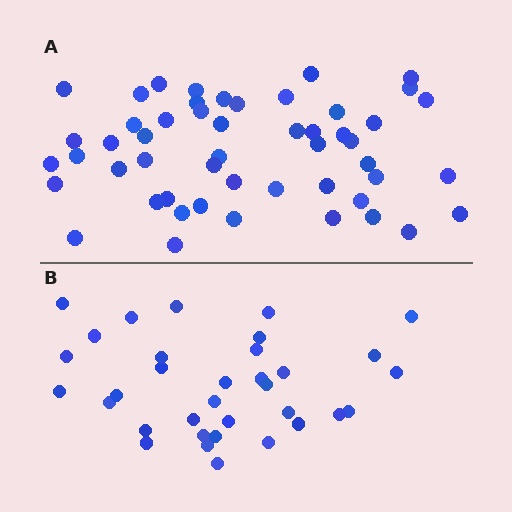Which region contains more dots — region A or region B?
Region A (the top region) has more dots.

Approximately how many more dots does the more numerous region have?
Region A has approximately 15 more dots than region B.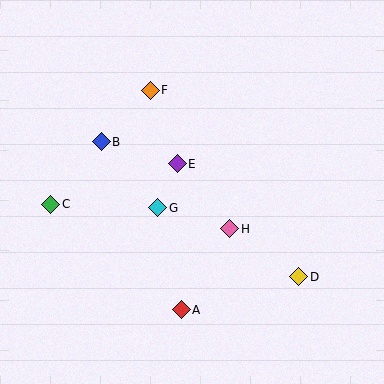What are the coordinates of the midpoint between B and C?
The midpoint between B and C is at (76, 173).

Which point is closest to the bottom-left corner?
Point C is closest to the bottom-left corner.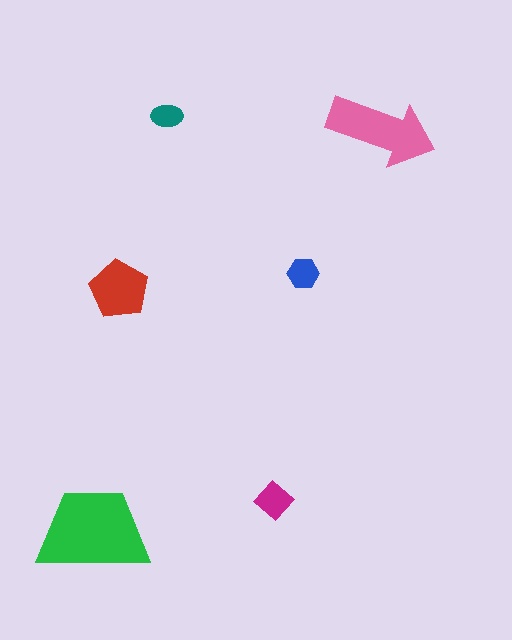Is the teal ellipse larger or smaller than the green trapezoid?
Smaller.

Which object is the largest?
The green trapezoid.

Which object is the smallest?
The teal ellipse.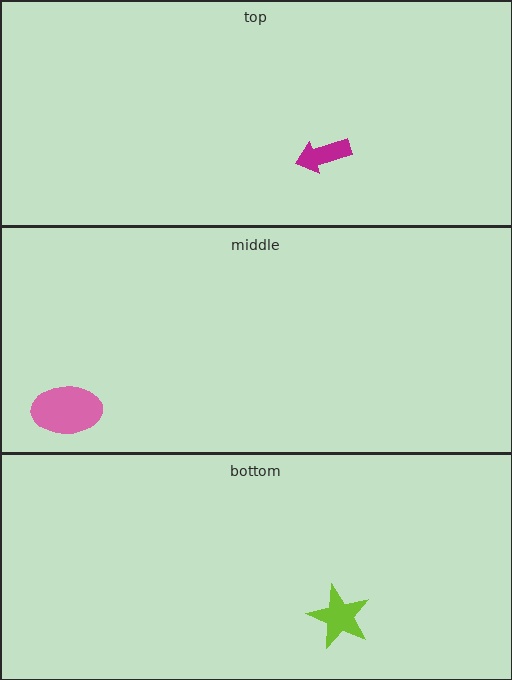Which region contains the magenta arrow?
The top region.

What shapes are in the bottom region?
The lime star.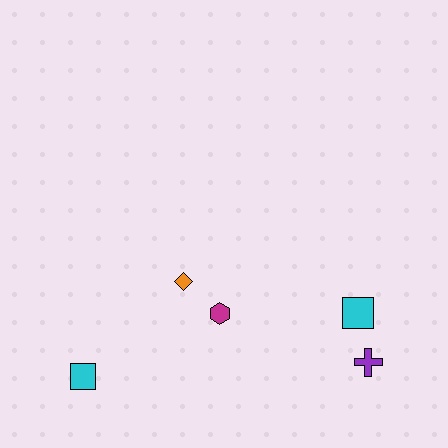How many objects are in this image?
There are 5 objects.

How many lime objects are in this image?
There are no lime objects.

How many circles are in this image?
There are no circles.